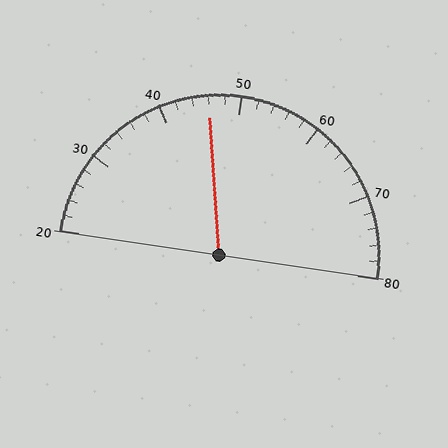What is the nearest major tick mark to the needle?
The nearest major tick mark is 50.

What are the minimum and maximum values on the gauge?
The gauge ranges from 20 to 80.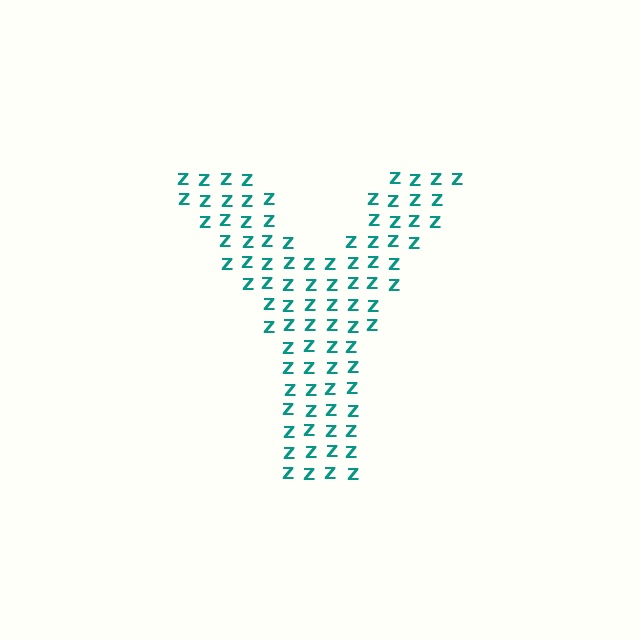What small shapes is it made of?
It is made of small letter Z's.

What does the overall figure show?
The overall figure shows the letter Y.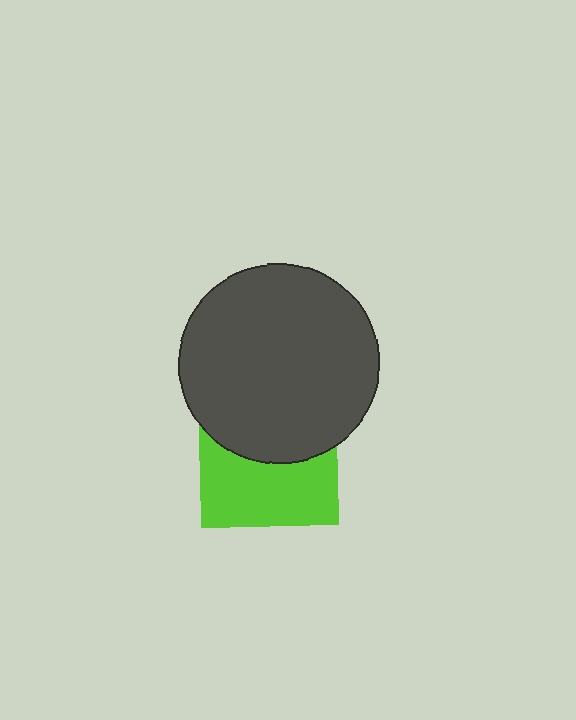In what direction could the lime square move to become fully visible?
The lime square could move down. That would shift it out from behind the dark gray circle entirely.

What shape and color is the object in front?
The object in front is a dark gray circle.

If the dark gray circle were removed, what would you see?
You would see the complete lime square.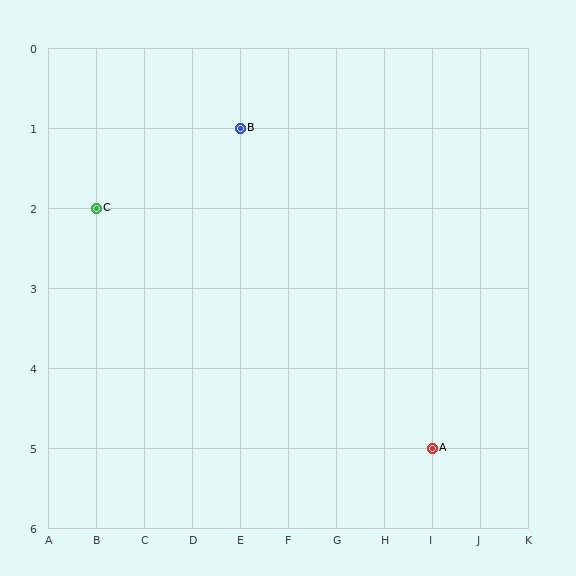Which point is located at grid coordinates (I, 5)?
Point A is at (I, 5).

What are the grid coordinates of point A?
Point A is at grid coordinates (I, 5).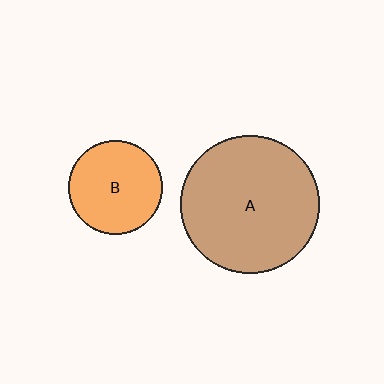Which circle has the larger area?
Circle A (brown).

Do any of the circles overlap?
No, none of the circles overlap.